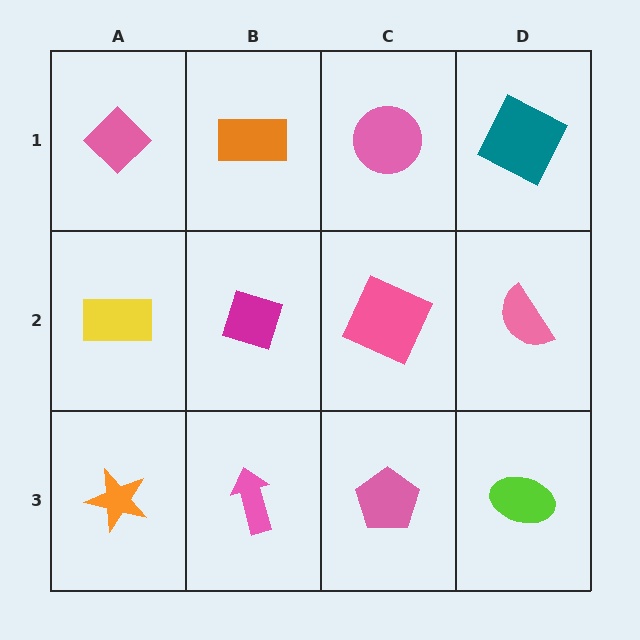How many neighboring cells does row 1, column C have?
3.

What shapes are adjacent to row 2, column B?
An orange rectangle (row 1, column B), a pink arrow (row 3, column B), a yellow rectangle (row 2, column A), a pink square (row 2, column C).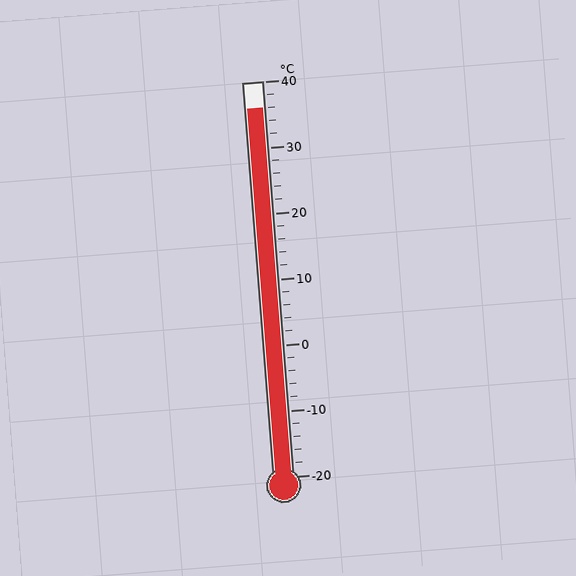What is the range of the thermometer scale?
The thermometer scale ranges from -20°C to 40°C.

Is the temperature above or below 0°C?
The temperature is above 0°C.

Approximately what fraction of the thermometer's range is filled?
The thermometer is filled to approximately 95% of its range.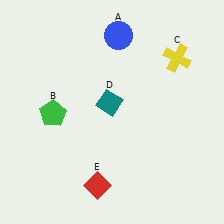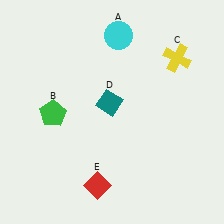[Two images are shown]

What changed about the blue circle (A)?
In Image 1, A is blue. In Image 2, it changed to cyan.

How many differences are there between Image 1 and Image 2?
There is 1 difference between the two images.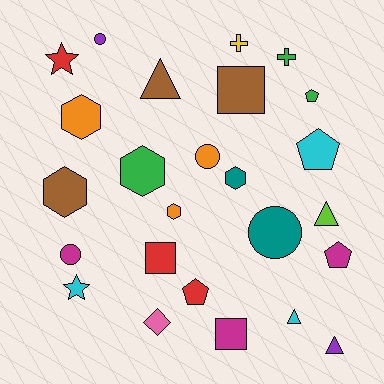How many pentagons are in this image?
There are 4 pentagons.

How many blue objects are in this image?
There are no blue objects.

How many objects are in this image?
There are 25 objects.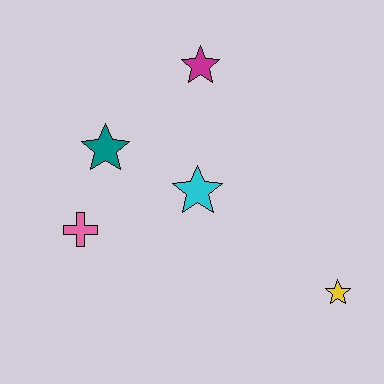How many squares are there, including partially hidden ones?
There are no squares.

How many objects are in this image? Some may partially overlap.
There are 5 objects.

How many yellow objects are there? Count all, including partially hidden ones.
There is 1 yellow object.